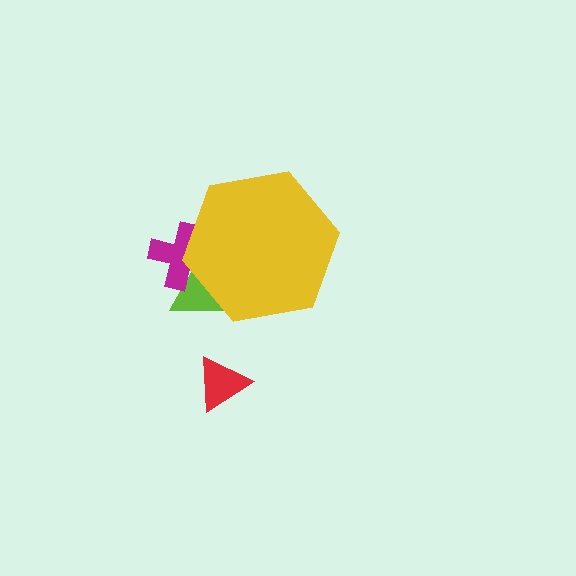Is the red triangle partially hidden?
No, the red triangle is fully visible.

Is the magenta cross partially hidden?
Yes, the magenta cross is partially hidden behind the yellow hexagon.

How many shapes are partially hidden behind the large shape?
2 shapes are partially hidden.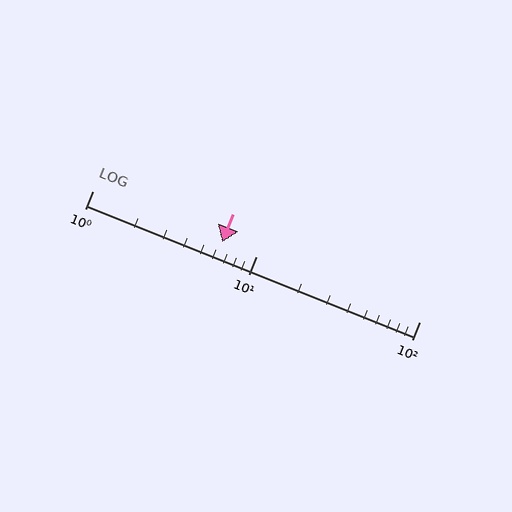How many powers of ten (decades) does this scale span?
The scale spans 2 decades, from 1 to 100.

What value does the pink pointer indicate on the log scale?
The pointer indicates approximately 6.2.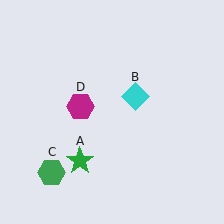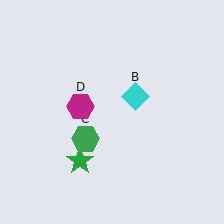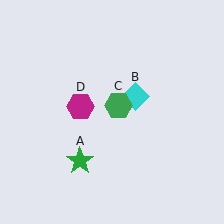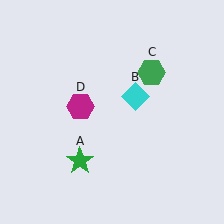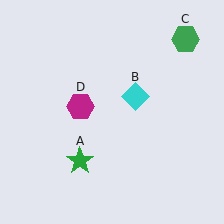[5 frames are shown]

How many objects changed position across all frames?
1 object changed position: green hexagon (object C).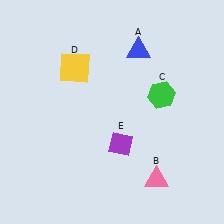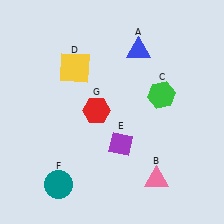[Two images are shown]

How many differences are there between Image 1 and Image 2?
There are 2 differences between the two images.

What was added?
A teal circle (F), a red hexagon (G) were added in Image 2.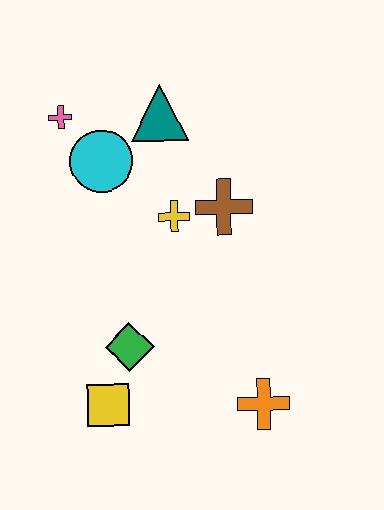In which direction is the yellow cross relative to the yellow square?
The yellow cross is above the yellow square.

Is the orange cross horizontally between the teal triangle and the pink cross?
No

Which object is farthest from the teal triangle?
The orange cross is farthest from the teal triangle.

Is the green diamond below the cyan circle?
Yes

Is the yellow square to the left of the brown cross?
Yes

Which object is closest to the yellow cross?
The brown cross is closest to the yellow cross.